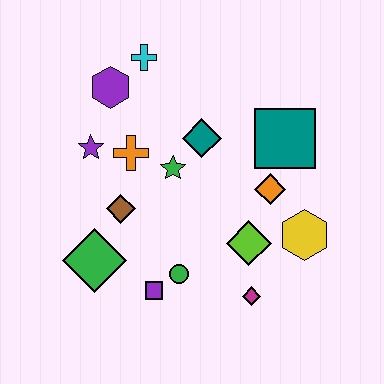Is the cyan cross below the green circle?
No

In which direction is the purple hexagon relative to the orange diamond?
The purple hexagon is to the left of the orange diamond.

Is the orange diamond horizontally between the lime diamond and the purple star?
No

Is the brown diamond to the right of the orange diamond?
No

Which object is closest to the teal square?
The orange diamond is closest to the teal square.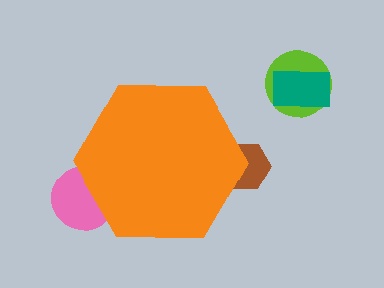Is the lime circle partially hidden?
No, the lime circle is fully visible.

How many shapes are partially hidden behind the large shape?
2 shapes are partially hidden.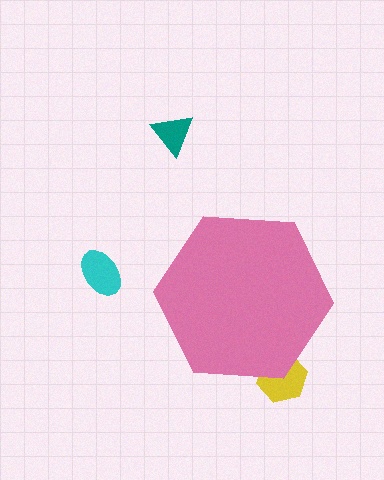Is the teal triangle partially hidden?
No, the teal triangle is fully visible.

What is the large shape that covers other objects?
A pink hexagon.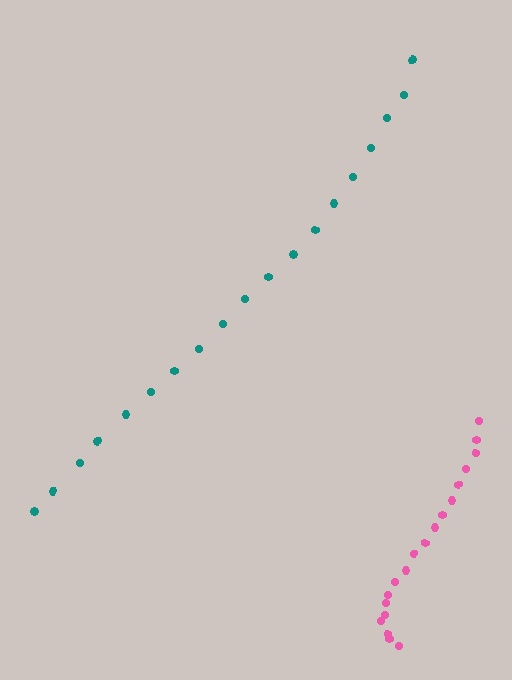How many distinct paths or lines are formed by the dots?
There are 2 distinct paths.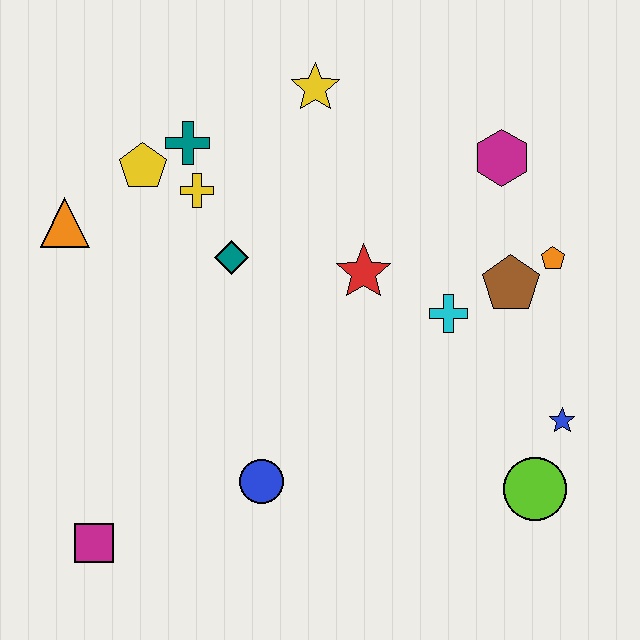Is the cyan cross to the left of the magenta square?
No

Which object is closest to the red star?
The cyan cross is closest to the red star.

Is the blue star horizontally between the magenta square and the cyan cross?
No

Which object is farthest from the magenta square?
The magenta hexagon is farthest from the magenta square.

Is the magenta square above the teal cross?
No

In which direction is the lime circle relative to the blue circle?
The lime circle is to the right of the blue circle.